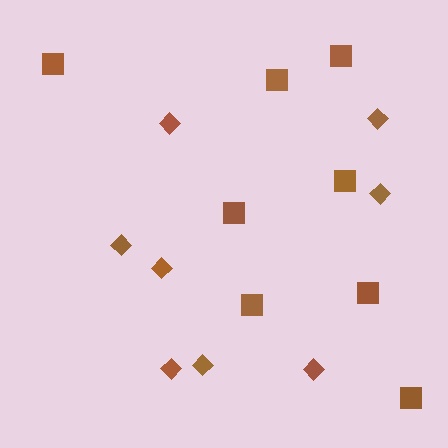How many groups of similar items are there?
There are 2 groups: one group of diamonds (8) and one group of squares (8).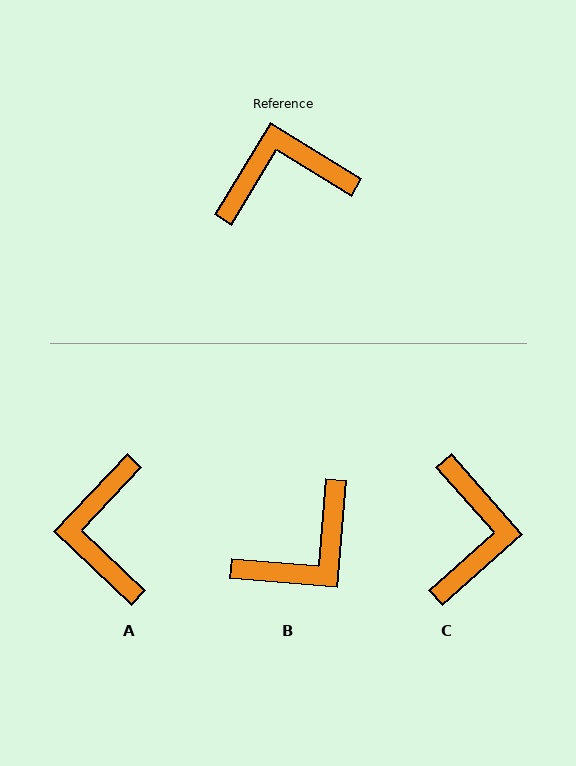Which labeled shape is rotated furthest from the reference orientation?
B, about 153 degrees away.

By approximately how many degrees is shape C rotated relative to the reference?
Approximately 107 degrees clockwise.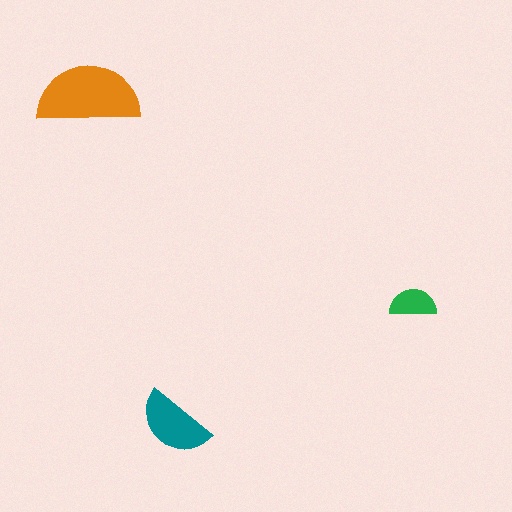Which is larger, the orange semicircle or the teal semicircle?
The orange one.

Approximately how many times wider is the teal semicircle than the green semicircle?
About 1.5 times wider.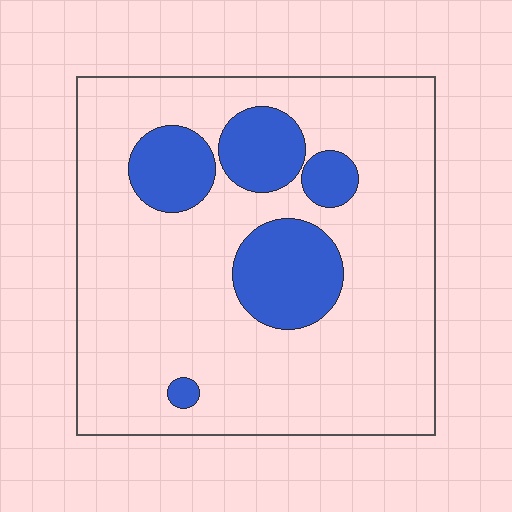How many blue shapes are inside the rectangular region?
5.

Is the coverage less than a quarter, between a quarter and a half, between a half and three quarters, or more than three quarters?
Less than a quarter.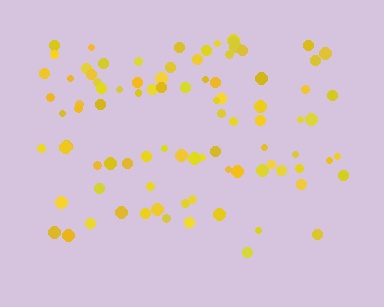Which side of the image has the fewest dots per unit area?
The bottom.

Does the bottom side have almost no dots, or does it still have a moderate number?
Still a moderate number, just noticeably fewer than the top.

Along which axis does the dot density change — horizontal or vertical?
Vertical.